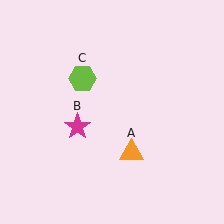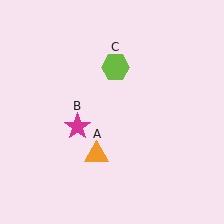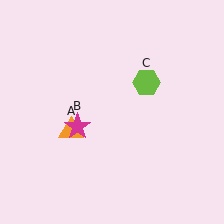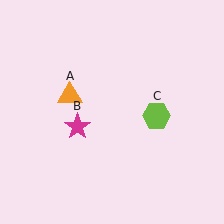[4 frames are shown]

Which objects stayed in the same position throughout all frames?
Magenta star (object B) remained stationary.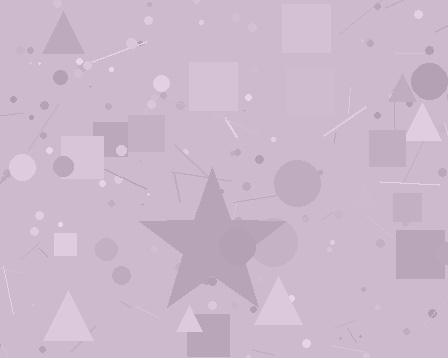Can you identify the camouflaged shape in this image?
The camouflaged shape is a star.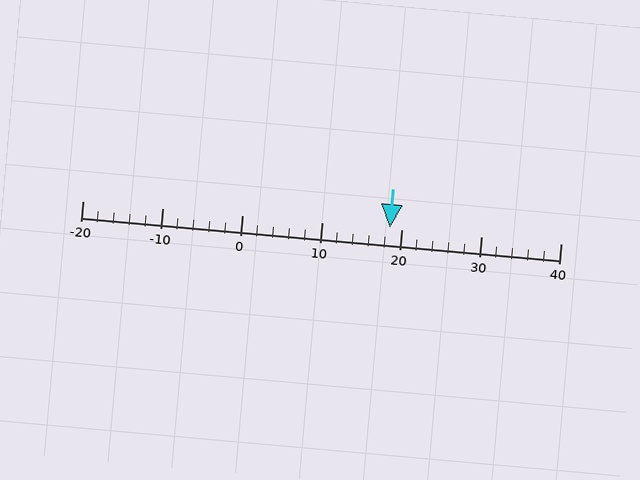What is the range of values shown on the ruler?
The ruler shows values from -20 to 40.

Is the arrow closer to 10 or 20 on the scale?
The arrow is closer to 20.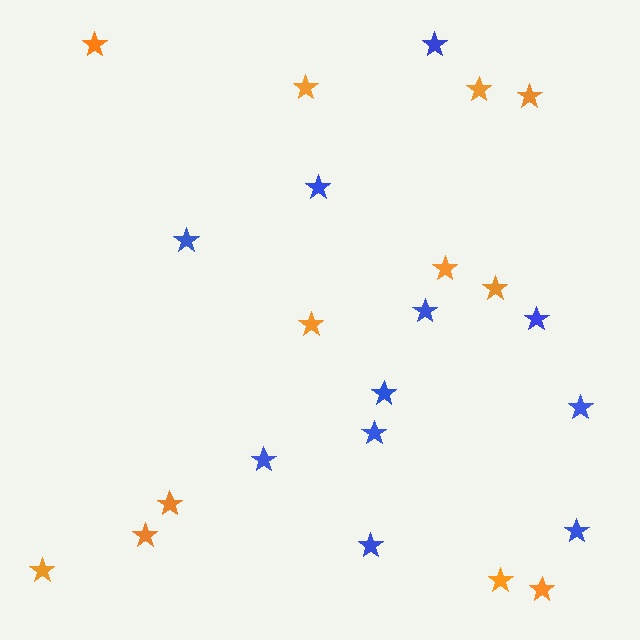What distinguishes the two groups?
There are 2 groups: one group of orange stars (12) and one group of blue stars (11).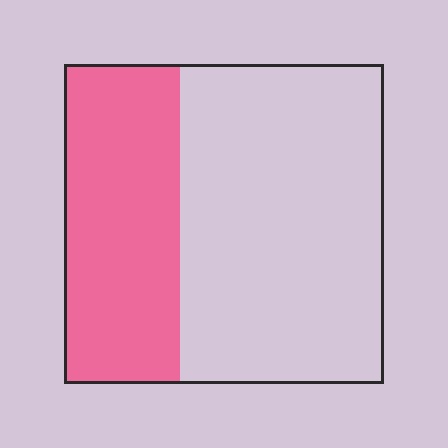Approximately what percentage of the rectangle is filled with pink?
Approximately 35%.